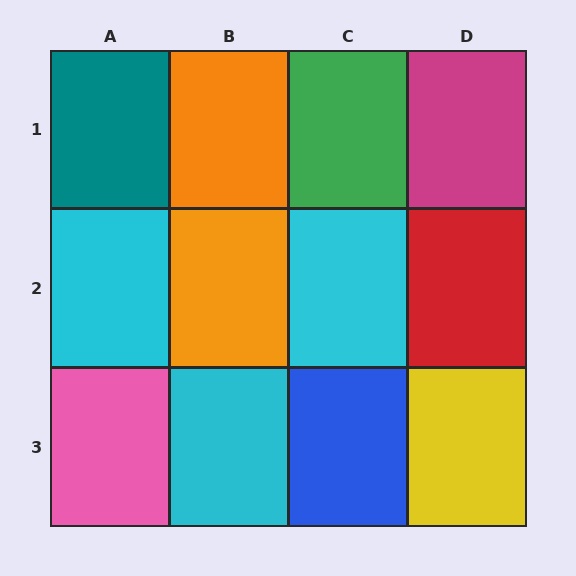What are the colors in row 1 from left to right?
Teal, orange, green, magenta.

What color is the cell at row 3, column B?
Cyan.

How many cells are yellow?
1 cell is yellow.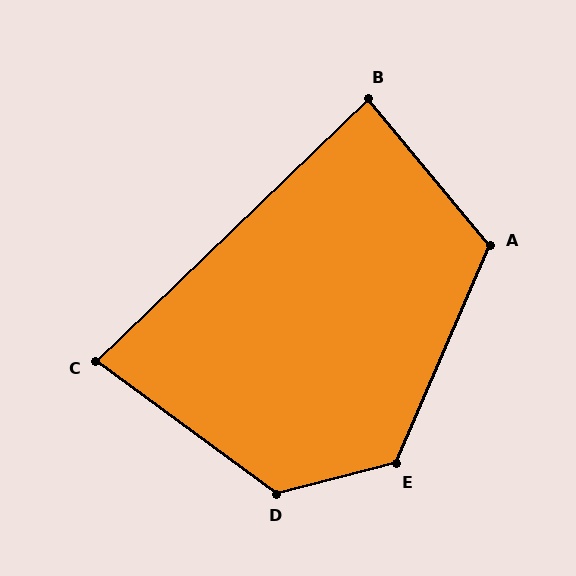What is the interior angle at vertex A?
Approximately 117 degrees (obtuse).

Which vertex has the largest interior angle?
D, at approximately 130 degrees.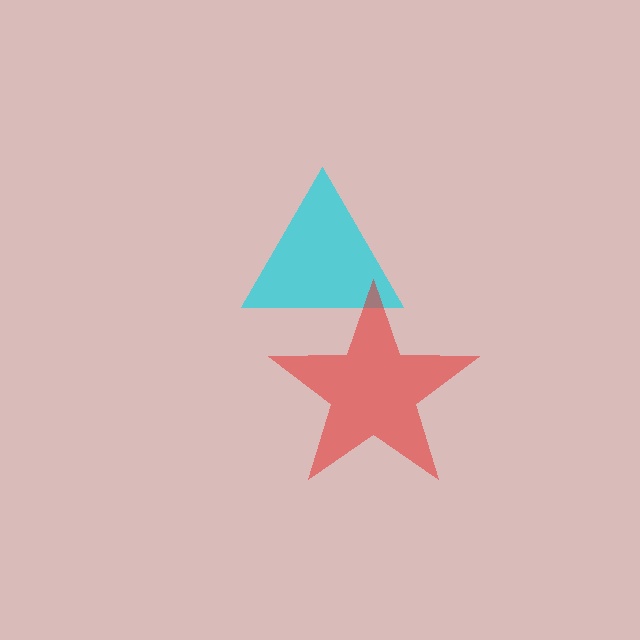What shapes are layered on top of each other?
The layered shapes are: a cyan triangle, a red star.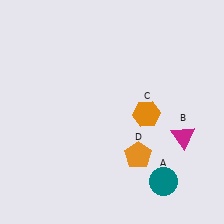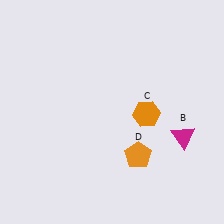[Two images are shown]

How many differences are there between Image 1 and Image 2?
There is 1 difference between the two images.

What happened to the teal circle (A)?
The teal circle (A) was removed in Image 2. It was in the bottom-right area of Image 1.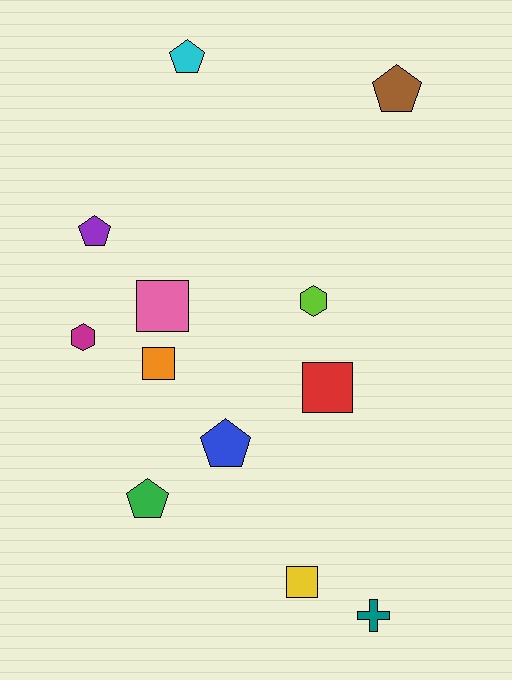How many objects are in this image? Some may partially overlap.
There are 12 objects.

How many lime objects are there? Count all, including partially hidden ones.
There is 1 lime object.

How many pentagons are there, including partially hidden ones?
There are 5 pentagons.